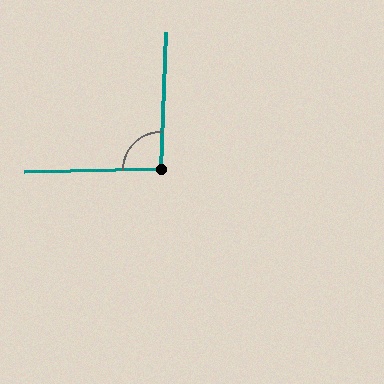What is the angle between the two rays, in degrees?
Approximately 93 degrees.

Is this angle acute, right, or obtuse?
It is approximately a right angle.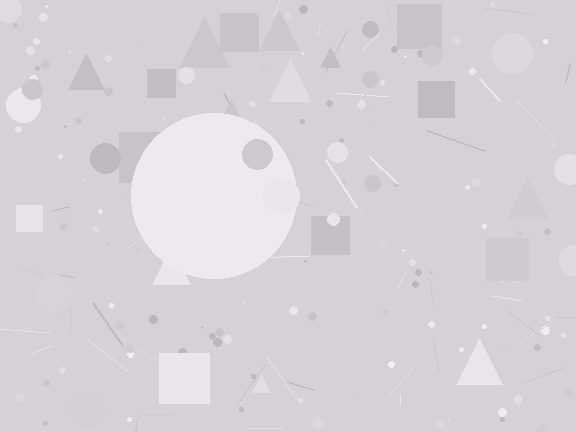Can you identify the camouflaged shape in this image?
The camouflaged shape is a circle.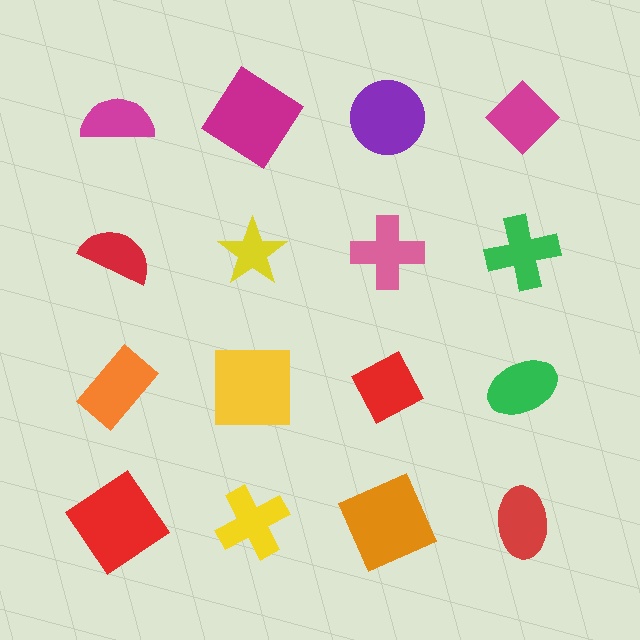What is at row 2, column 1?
A red semicircle.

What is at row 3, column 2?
A yellow square.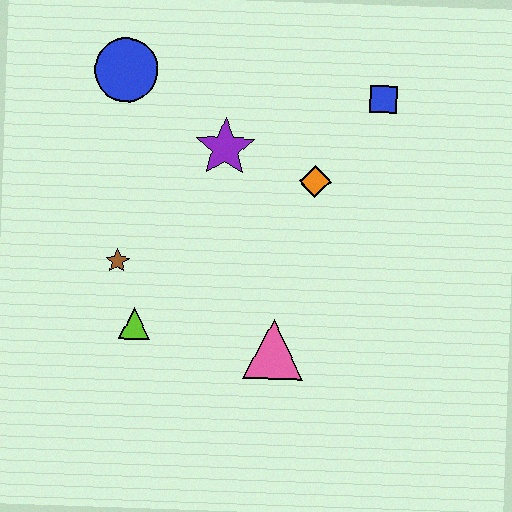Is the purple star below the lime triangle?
No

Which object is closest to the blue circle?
The purple star is closest to the blue circle.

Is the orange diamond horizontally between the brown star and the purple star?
No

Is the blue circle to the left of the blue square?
Yes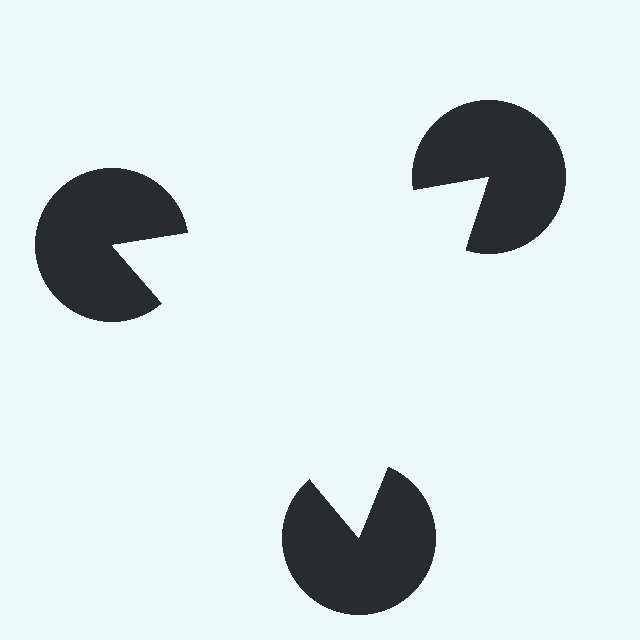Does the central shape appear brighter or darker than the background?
It typically appears slightly brighter than the background, even though no actual brightness change is drawn.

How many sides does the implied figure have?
3 sides.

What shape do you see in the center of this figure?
An illusory triangle — its edges are inferred from the aligned wedge cuts in the pac-man discs, not physically drawn.